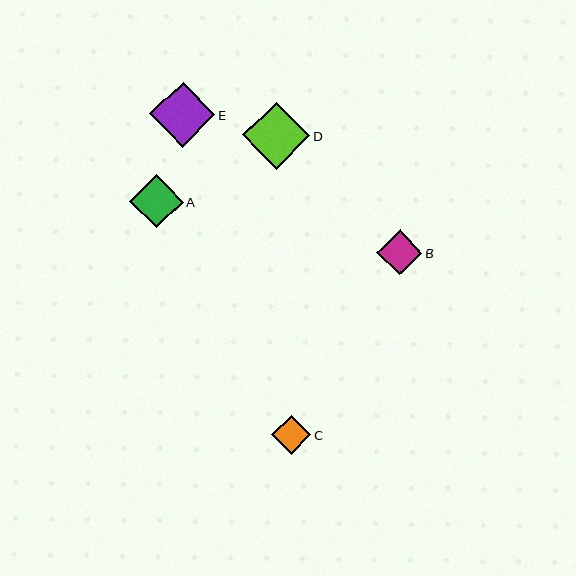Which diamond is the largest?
Diamond D is the largest with a size of approximately 67 pixels.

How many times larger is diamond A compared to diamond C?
Diamond A is approximately 1.4 times the size of diamond C.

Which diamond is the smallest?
Diamond C is the smallest with a size of approximately 39 pixels.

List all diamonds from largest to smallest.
From largest to smallest: D, E, A, B, C.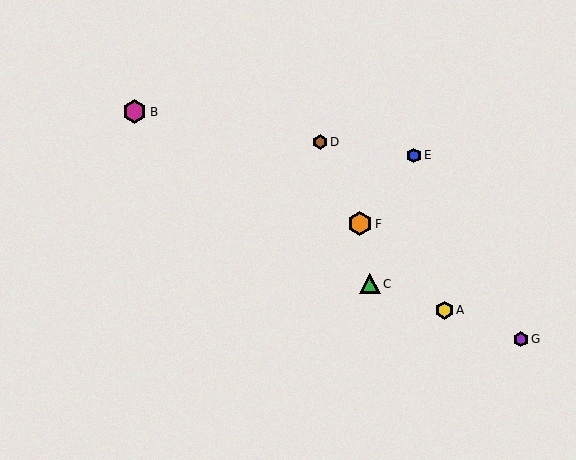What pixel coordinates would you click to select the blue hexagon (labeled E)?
Click at (414, 155) to select the blue hexagon E.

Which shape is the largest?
The orange hexagon (labeled F) is the largest.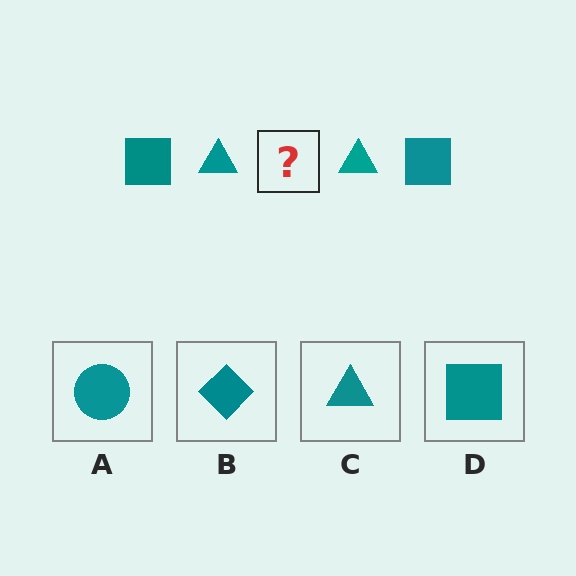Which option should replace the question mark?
Option D.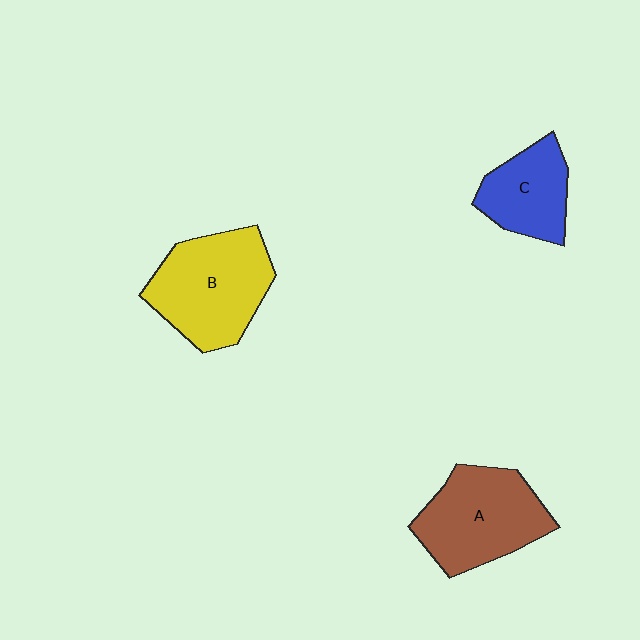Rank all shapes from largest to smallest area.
From largest to smallest: B (yellow), A (brown), C (blue).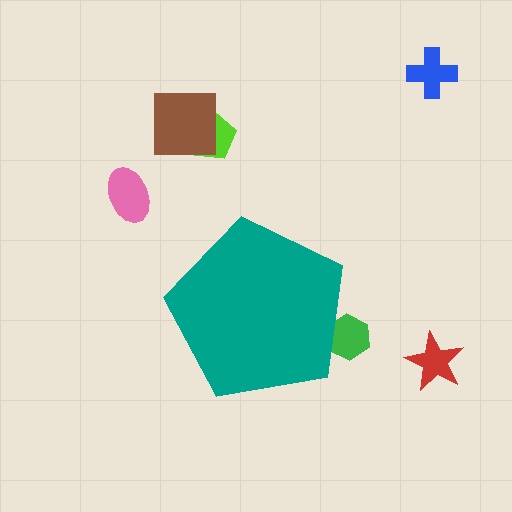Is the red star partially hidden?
No, the red star is fully visible.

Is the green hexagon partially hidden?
Yes, the green hexagon is partially hidden behind the teal pentagon.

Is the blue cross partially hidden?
No, the blue cross is fully visible.